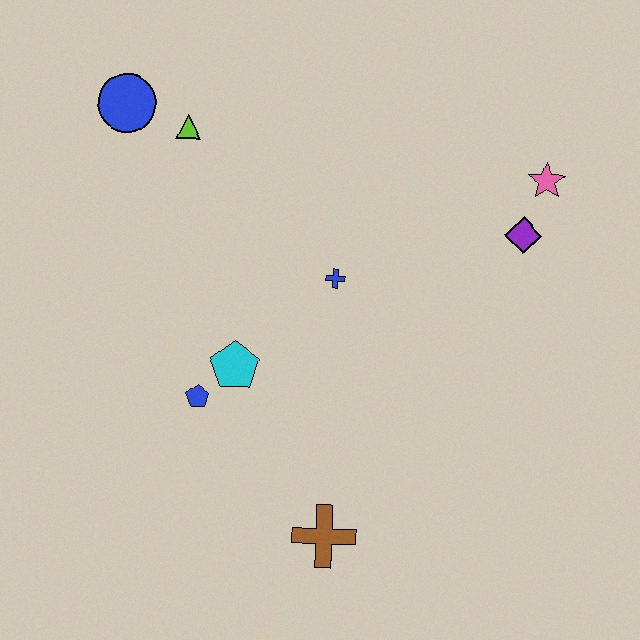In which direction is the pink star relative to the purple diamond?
The pink star is above the purple diamond.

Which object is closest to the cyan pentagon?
The blue pentagon is closest to the cyan pentagon.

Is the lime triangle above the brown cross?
Yes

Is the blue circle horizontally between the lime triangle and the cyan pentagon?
No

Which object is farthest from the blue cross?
The blue circle is farthest from the blue cross.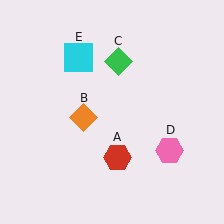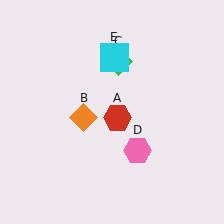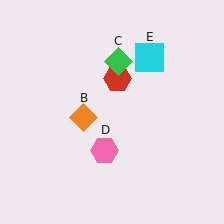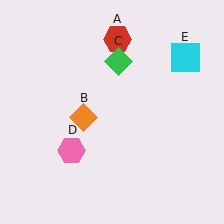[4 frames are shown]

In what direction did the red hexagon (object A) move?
The red hexagon (object A) moved up.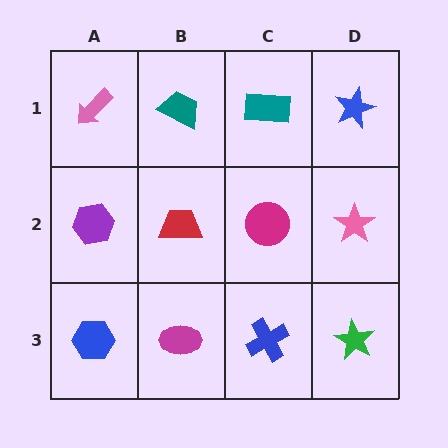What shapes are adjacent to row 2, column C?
A teal rectangle (row 1, column C), a blue cross (row 3, column C), a red trapezoid (row 2, column B), a pink star (row 2, column D).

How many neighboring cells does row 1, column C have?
3.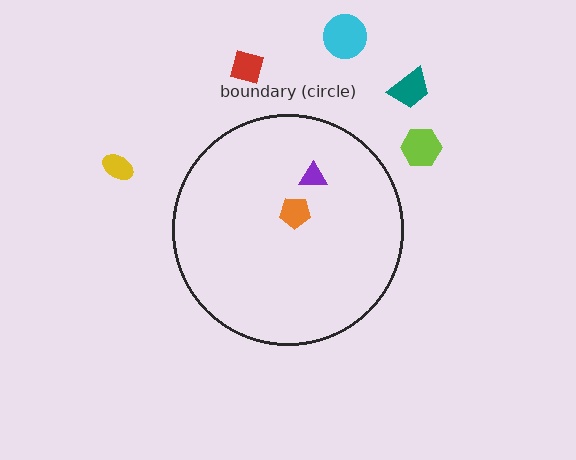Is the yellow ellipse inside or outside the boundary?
Outside.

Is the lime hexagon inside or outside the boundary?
Outside.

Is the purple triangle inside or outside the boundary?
Inside.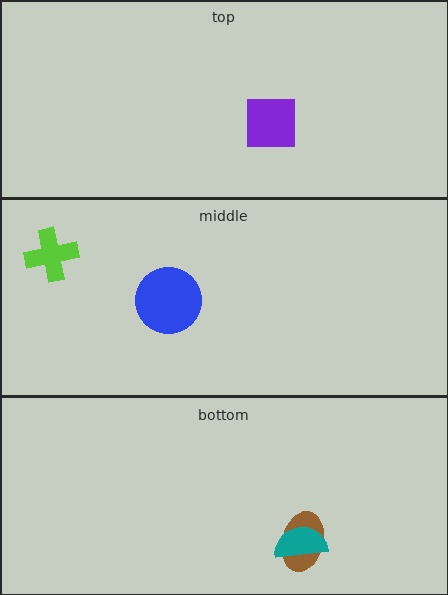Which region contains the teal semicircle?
The bottom region.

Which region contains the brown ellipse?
The bottom region.